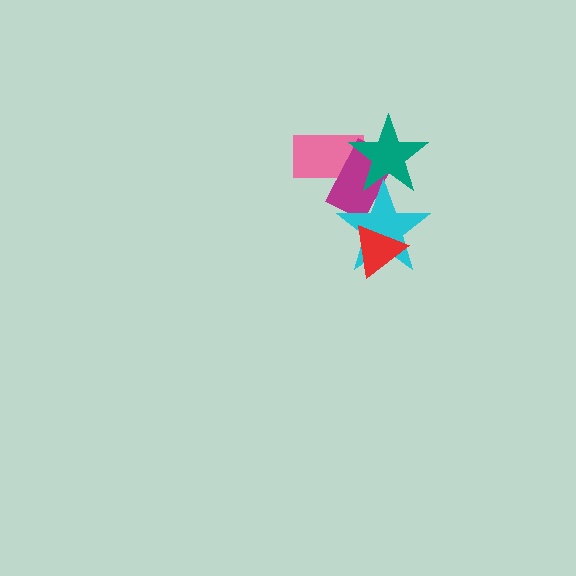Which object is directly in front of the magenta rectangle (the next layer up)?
The teal star is directly in front of the magenta rectangle.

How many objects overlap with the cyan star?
3 objects overlap with the cyan star.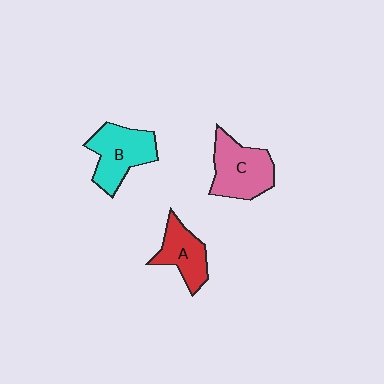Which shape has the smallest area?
Shape A (red).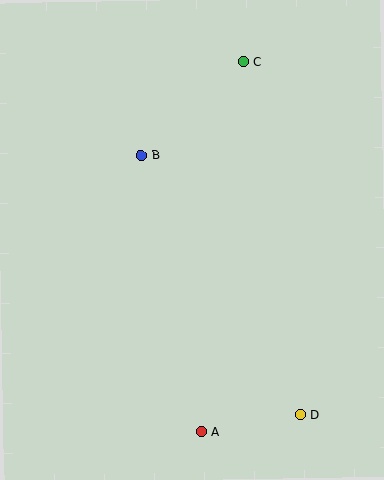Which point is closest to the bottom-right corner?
Point D is closest to the bottom-right corner.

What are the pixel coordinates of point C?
Point C is at (243, 62).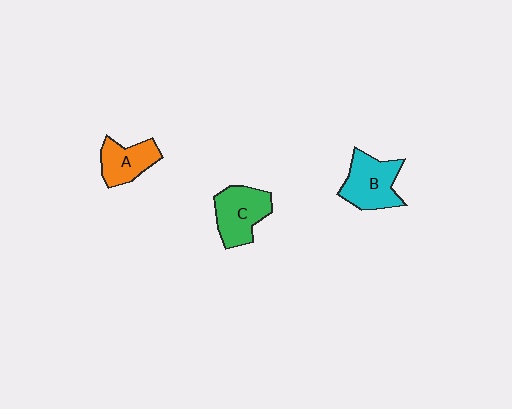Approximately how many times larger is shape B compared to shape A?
Approximately 1.3 times.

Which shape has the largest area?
Shape B (cyan).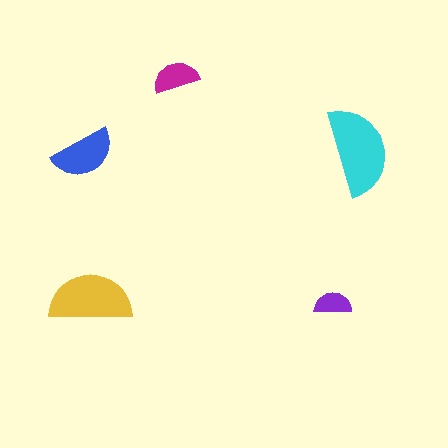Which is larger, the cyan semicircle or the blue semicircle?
The cyan one.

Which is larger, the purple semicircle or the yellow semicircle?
The yellow one.